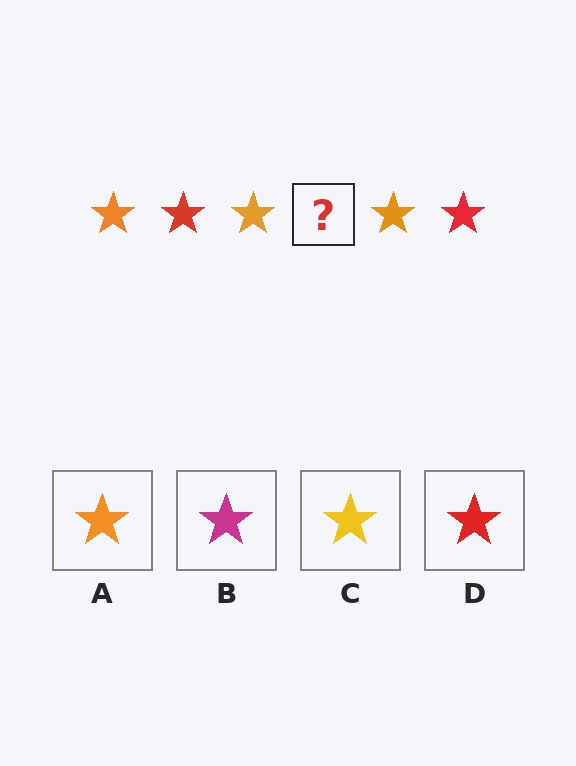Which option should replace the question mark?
Option D.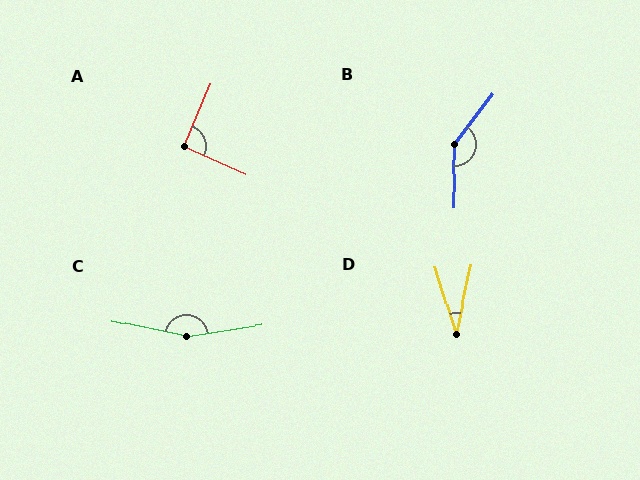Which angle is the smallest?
D, at approximately 30 degrees.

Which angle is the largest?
C, at approximately 159 degrees.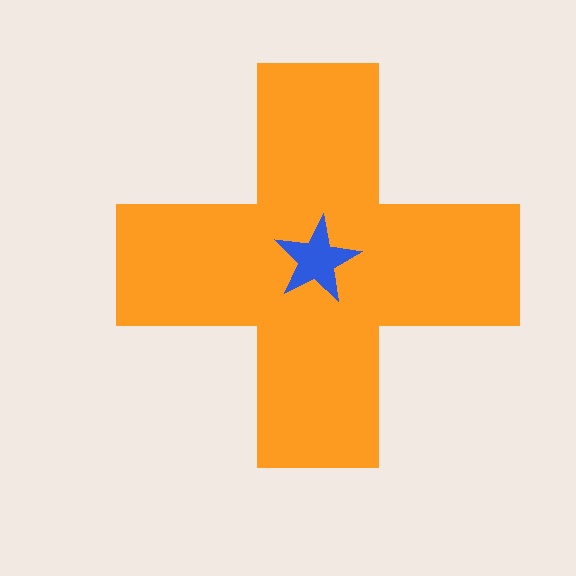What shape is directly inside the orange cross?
The blue star.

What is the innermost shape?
The blue star.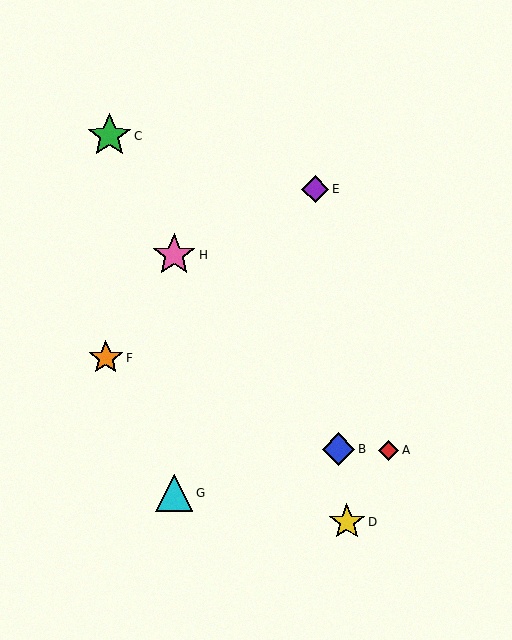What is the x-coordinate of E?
Object E is at x≈315.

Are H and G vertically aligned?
Yes, both are at x≈174.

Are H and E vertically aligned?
No, H is at x≈174 and E is at x≈315.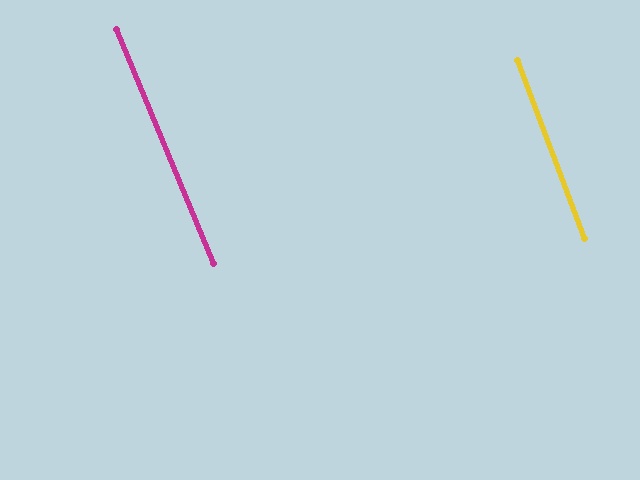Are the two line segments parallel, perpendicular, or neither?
Parallel — their directions differ by only 1.6°.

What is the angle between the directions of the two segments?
Approximately 2 degrees.